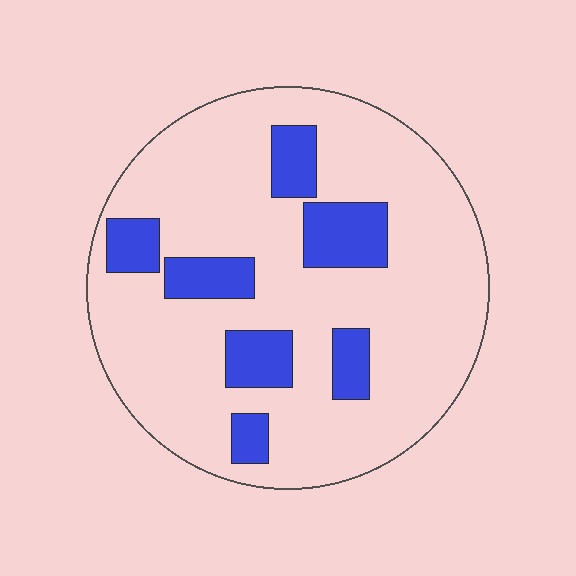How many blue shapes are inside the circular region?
7.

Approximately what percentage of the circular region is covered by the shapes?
Approximately 20%.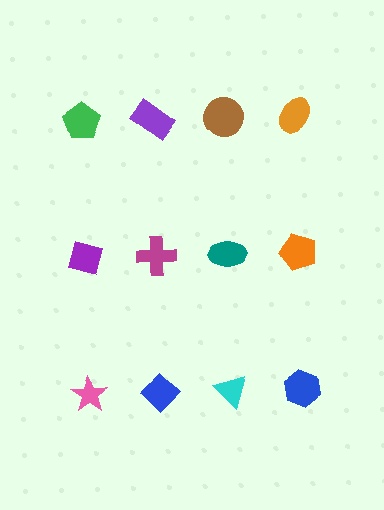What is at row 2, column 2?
A magenta cross.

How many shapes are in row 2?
4 shapes.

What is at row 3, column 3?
A cyan triangle.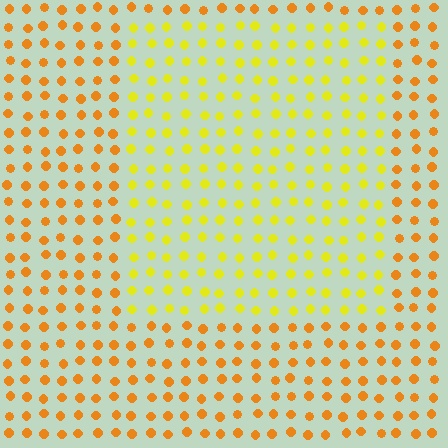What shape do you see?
I see a rectangle.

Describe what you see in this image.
The image is filled with small orange elements in a uniform arrangement. A rectangle-shaped region is visible where the elements are tinted to a slightly different hue, forming a subtle color boundary.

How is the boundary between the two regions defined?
The boundary is defined purely by a slight shift in hue (about 31 degrees). Spacing, size, and orientation are identical on both sides.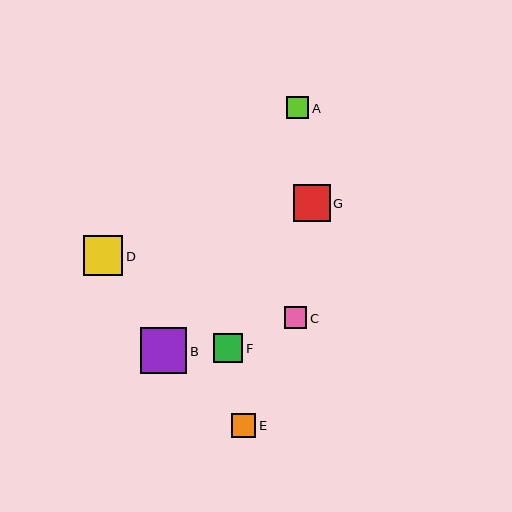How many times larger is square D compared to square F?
Square D is approximately 1.4 times the size of square F.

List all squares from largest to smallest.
From largest to smallest: B, D, G, F, E, C, A.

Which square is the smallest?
Square A is the smallest with a size of approximately 22 pixels.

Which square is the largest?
Square B is the largest with a size of approximately 46 pixels.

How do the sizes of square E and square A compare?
Square E and square A are approximately the same size.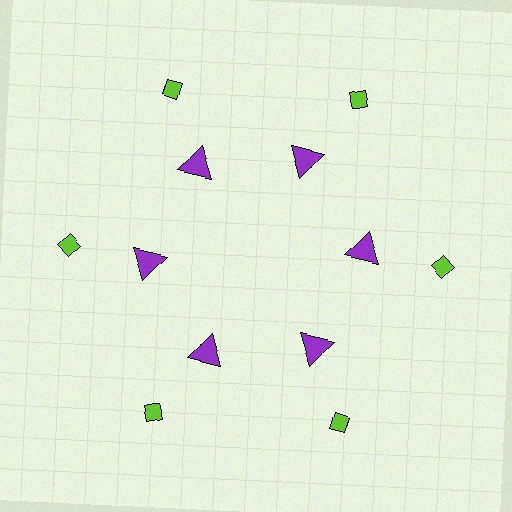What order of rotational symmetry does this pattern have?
This pattern has 6-fold rotational symmetry.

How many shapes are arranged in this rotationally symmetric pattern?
There are 12 shapes, arranged in 6 groups of 2.